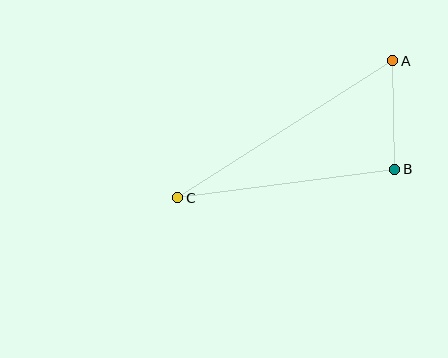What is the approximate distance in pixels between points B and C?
The distance between B and C is approximately 219 pixels.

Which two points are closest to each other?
Points A and B are closest to each other.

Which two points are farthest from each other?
Points A and C are farthest from each other.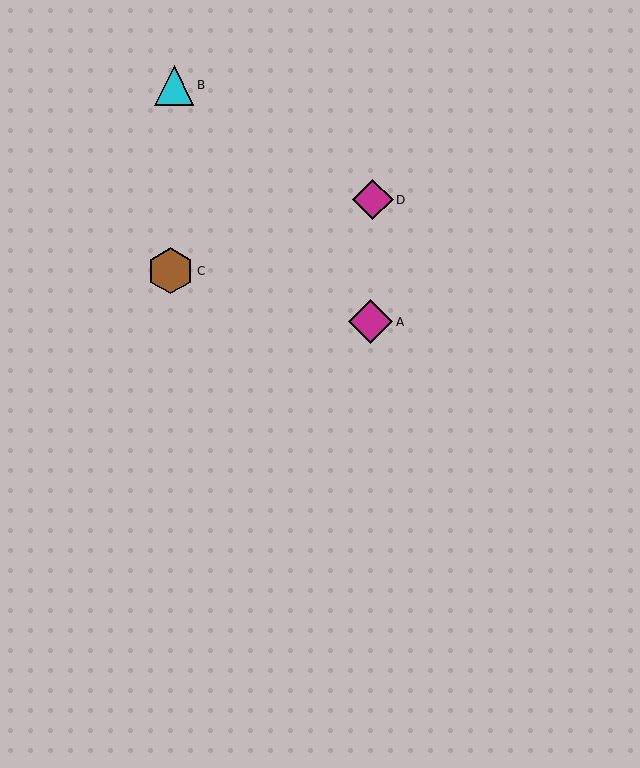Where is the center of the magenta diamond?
The center of the magenta diamond is at (373, 200).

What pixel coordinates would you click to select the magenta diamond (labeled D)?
Click at (373, 200) to select the magenta diamond D.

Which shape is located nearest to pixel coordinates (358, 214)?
The magenta diamond (labeled D) at (373, 200) is nearest to that location.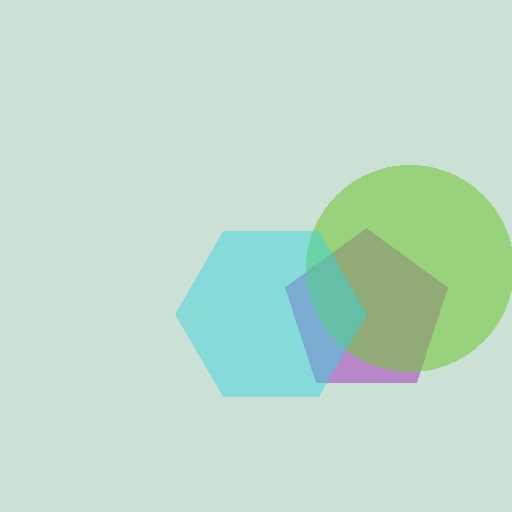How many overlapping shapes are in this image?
There are 3 overlapping shapes in the image.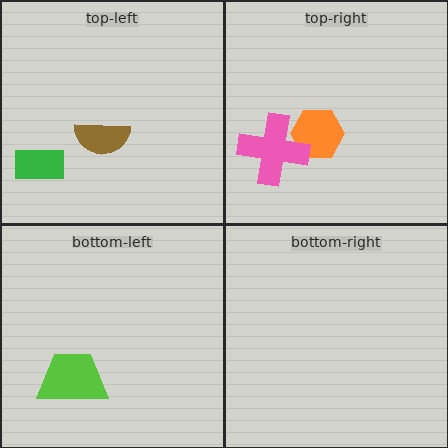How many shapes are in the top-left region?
2.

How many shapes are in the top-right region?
2.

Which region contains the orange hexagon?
The top-right region.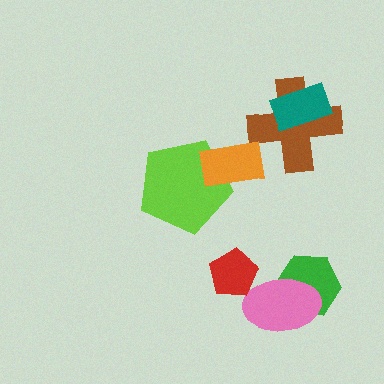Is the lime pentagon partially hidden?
Yes, it is partially covered by another shape.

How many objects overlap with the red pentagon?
1 object overlaps with the red pentagon.